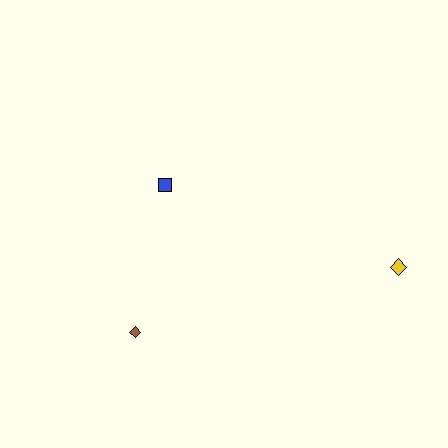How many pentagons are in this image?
There are no pentagons.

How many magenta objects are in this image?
There are no magenta objects.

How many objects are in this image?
There are 3 objects.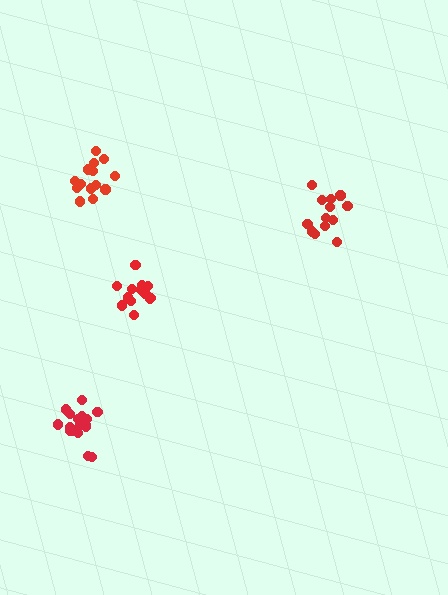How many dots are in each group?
Group 1: 19 dots, Group 2: 13 dots, Group 3: 14 dots, Group 4: 13 dots (59 total).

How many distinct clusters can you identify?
There are 4 distinct clusters.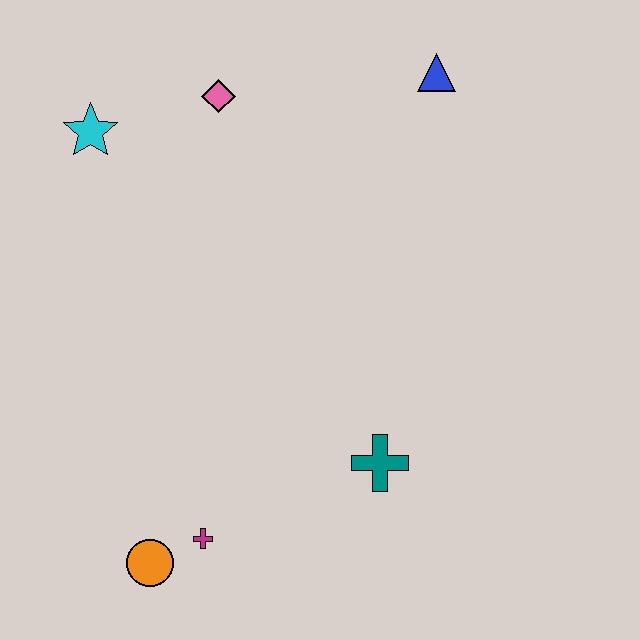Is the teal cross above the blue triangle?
No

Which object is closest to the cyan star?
The pink diamond is closest to the cyan star.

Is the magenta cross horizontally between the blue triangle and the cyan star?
Yes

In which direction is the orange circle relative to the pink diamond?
The orange circle is below the pink diamond.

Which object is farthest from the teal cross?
The cyan star is farthest from the teal cross.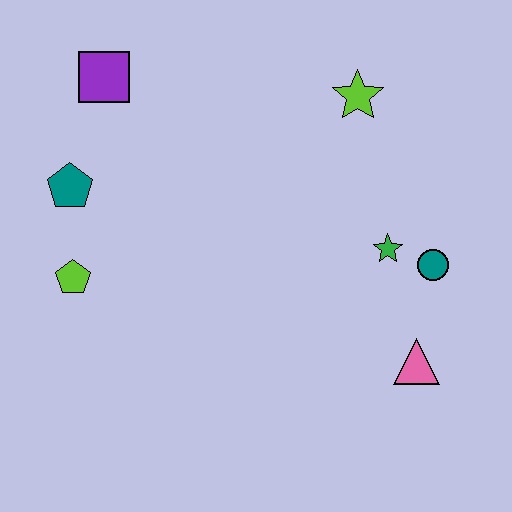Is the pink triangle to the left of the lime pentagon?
No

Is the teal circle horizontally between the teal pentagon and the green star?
No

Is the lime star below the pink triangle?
No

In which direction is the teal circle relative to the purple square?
The teal circle is to the right of the purple square.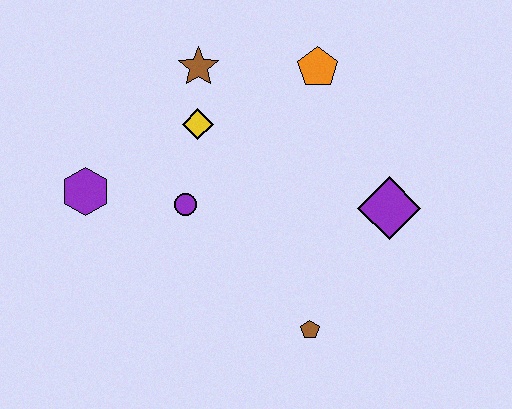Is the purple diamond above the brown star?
No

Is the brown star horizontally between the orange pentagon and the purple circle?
Yes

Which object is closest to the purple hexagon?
The purple circle is closest to the purple hexagon.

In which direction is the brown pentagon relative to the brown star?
The brown pentagon is below the brown star.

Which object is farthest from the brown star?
The brown pentagon is farthest from the brown star.